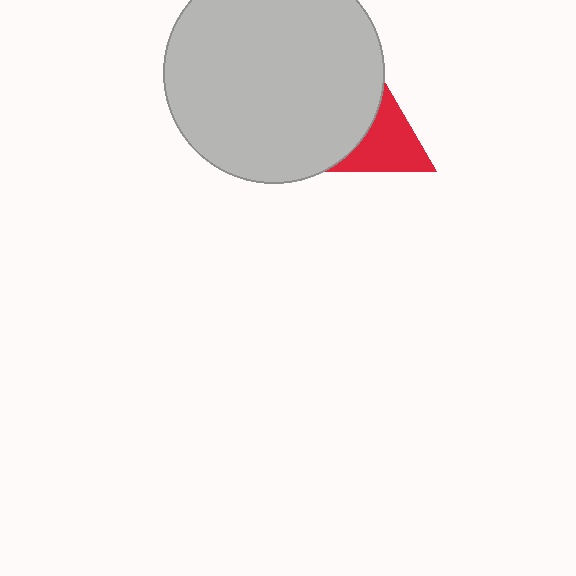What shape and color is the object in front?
The object in front is a light gray circle.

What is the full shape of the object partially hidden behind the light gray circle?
The partially hidden object is a red triangle.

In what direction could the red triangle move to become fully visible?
The red triangle could move right. That would shift it out from behind the light gray circle entirely.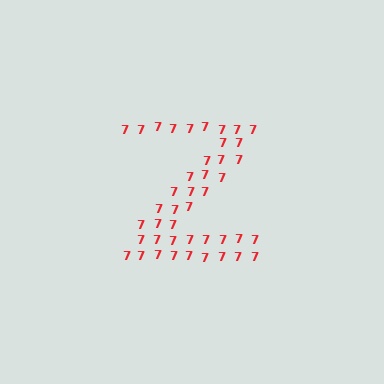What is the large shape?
The large shape is the letter Z.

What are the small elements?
The small elements are digit 7's.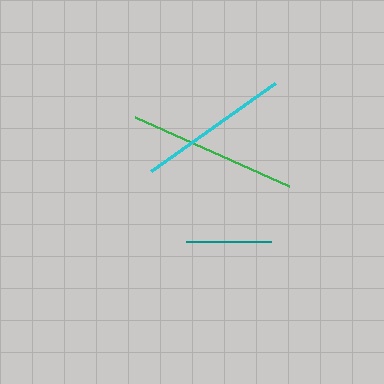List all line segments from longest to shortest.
From longest to shortest: green, cyan, teal.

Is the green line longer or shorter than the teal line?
The green line is longer than the teal line.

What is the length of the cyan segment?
The cyan segment is approximately 151 pixels long.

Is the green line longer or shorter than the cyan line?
The green line is longer than the cyan line.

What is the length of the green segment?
The green segment is approximately 169 pixels long.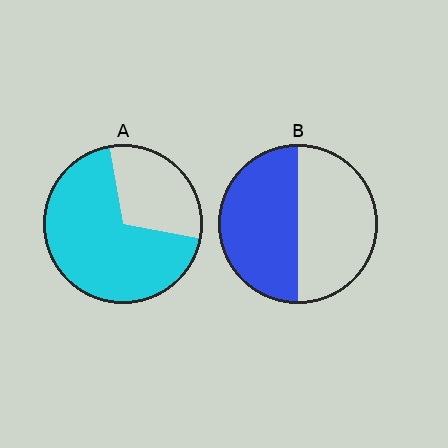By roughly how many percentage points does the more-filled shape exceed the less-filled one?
By roughly 20 percentage points (A over B).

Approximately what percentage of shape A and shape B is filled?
A is approximately 70% and B is approximately 50%.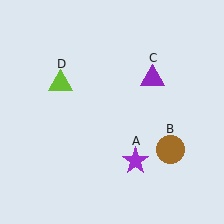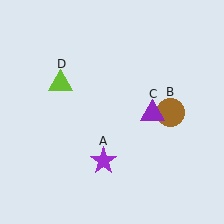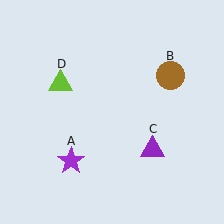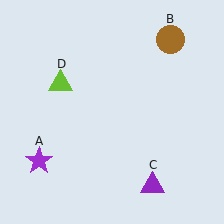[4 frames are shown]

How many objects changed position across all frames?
3 objects changed position: purple star (object A), brown circle (object B), purple triangle (object C).